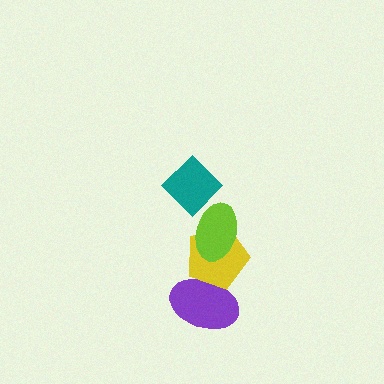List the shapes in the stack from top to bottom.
From top to bottom: the teal diamond, the lime ellipse, the yellow pentagon, the purple ellipse.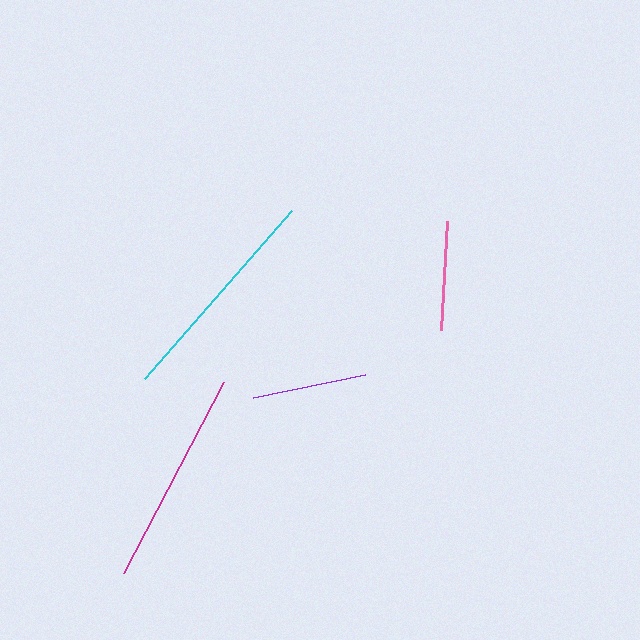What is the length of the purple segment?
The purple segment is approximately 114 pixels long.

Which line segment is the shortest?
The pink line is the shortest at approximately 109 pixels.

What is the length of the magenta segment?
The magenta segment is approximately 216 pixels long.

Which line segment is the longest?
The cyan line is the longest at approximately 223 pixels.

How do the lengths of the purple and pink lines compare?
The purple and pink lines are approximately the same length.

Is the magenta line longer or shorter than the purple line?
The magenta line is longer than the purple line.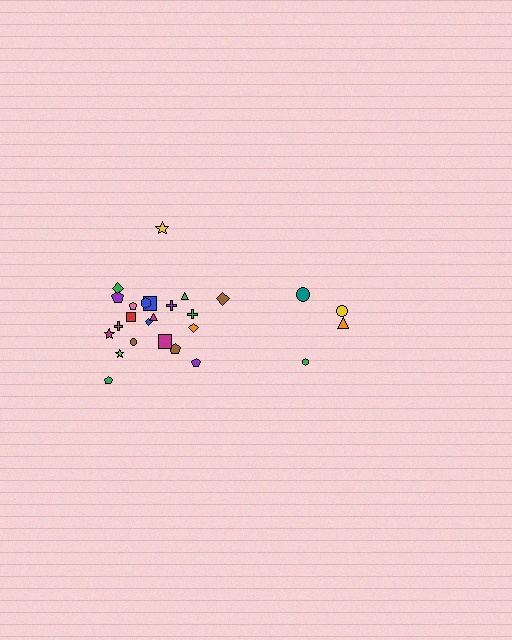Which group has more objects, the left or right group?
The left group.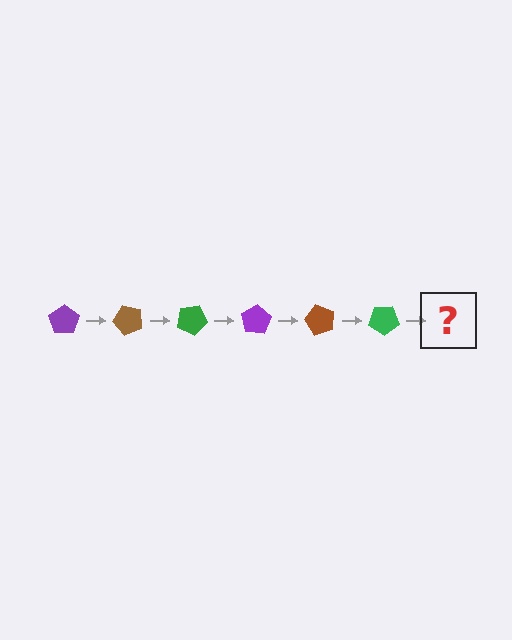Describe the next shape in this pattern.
It should be a purple pentagon, rotated 300 degrees from the start.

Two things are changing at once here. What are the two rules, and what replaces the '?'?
The two rules are that it rotates 50 degrees each step and the color cycles through purple, brown, and green. The '?' should be a purple pentagon, rotated 300 degrees from the start.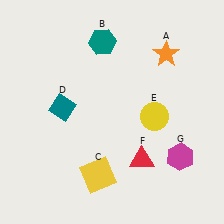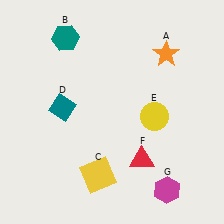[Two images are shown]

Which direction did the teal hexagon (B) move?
The teal hexagon (B) moved left.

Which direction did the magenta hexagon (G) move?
The magenta hexagon (G) moved down.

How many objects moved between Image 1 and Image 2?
2 objects moved between the two images.